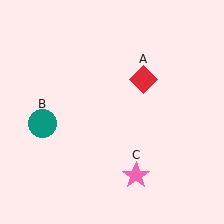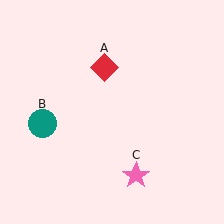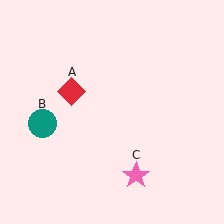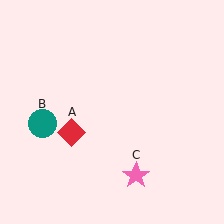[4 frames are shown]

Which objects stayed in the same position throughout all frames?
Teal circle (object B) and pink star (object C) remained stationary.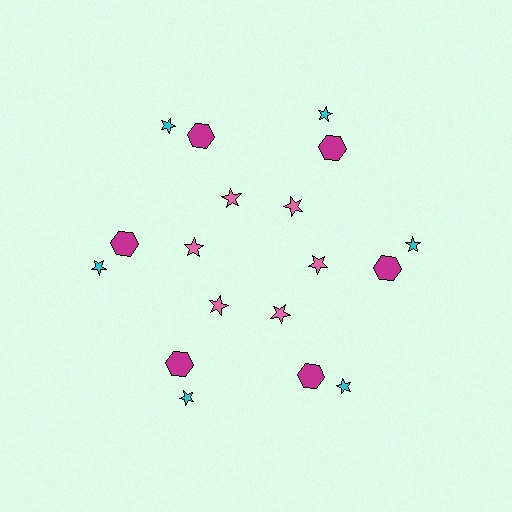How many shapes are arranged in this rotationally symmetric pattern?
There are 18 shapes, arranged in 6 groups of 3.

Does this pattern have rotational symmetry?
Yes, this pattern has 6-fold rotational symmetry. It looks the same after rotating 60 degrees around the center.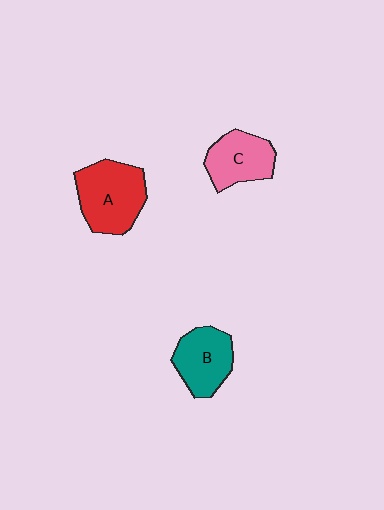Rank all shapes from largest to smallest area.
From largest to smallest: A (red), B (teal), C (pink).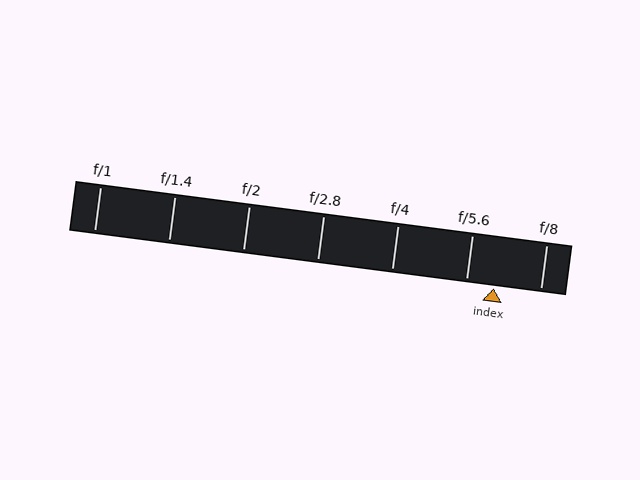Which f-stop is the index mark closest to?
The index mark is closest to f/5.6.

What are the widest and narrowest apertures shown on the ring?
The widest aperture shown is f/1 and the narrowest is f/8.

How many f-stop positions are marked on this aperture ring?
There are 7 f-stop positions marked.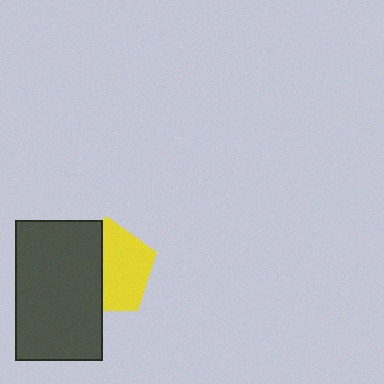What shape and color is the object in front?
The object in front is a dark gray rectangle.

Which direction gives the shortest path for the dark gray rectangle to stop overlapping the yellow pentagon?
Moving left gives the shortest separation.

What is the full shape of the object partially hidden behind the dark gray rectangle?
The partially hidden object is a yellow pentagon.